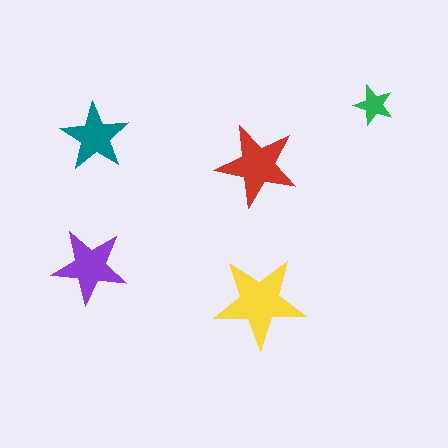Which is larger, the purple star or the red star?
The red one.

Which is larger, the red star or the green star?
The red one.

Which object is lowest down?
The yellow star is bottommost.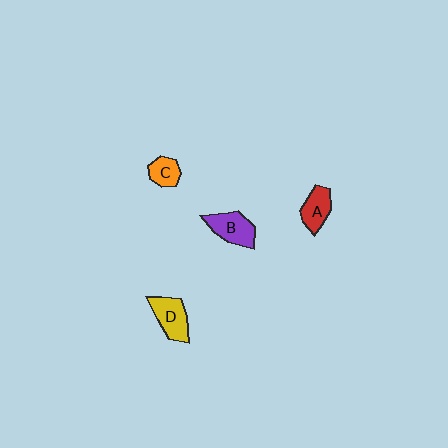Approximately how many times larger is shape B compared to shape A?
Approximately 1.2 times.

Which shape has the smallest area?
Shape C (orange).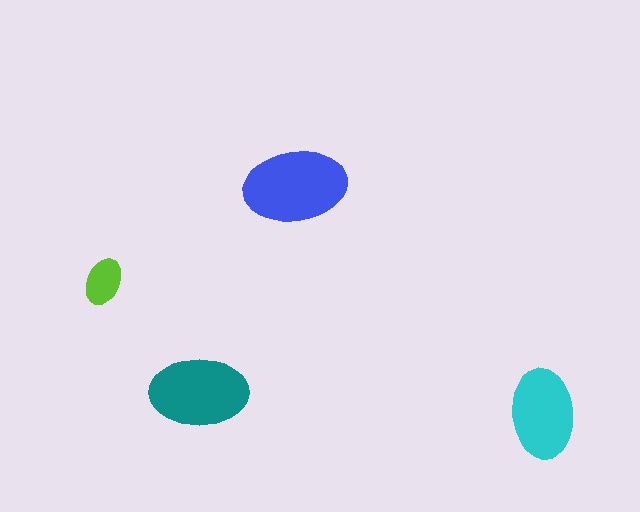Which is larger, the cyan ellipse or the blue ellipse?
The blue one.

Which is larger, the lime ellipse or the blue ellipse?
The blue one.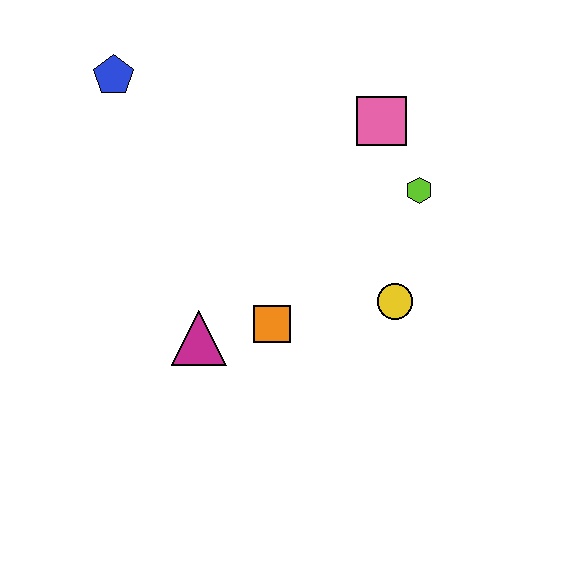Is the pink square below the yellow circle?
No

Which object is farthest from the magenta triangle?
The pink square is farthest from the magenta triangle.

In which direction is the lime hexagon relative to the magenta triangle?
The lime hexagon is to the right of the magenta triangle.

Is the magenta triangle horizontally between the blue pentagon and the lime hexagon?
Yes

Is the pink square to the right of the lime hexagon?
No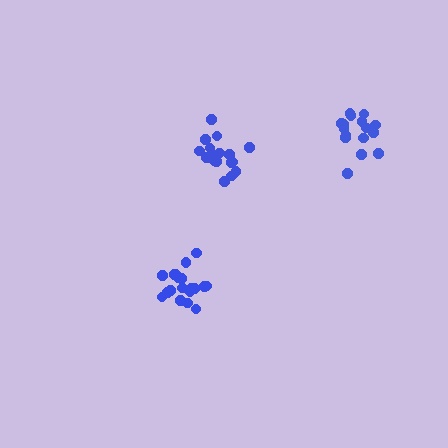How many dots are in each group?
Group 1: 19 dots, Group 2: 16 dots, Group 3: 17 dots (52 total).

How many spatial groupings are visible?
There are 3 spatial groupings.